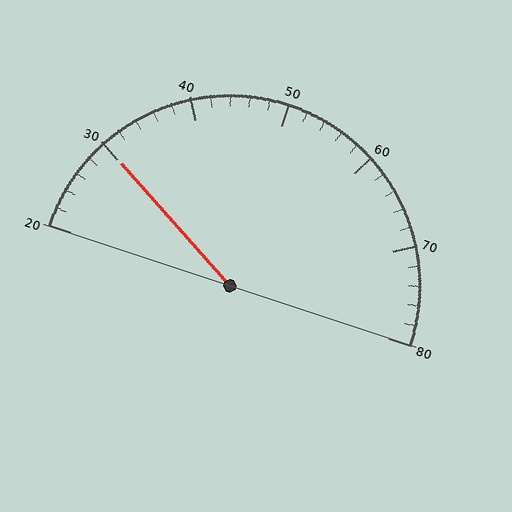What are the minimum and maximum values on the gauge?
The gauge ranges from 20 to 80.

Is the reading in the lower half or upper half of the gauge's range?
The reading is in the lower half of the range (20 to 80).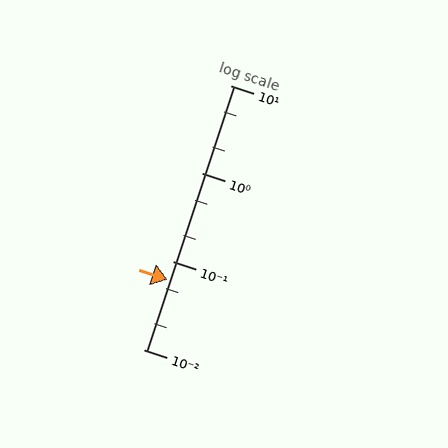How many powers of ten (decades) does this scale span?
The scale spans 3 decades, from 0.01 to 10.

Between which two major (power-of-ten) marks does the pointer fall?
The pointer is between 0.01 and 0.1.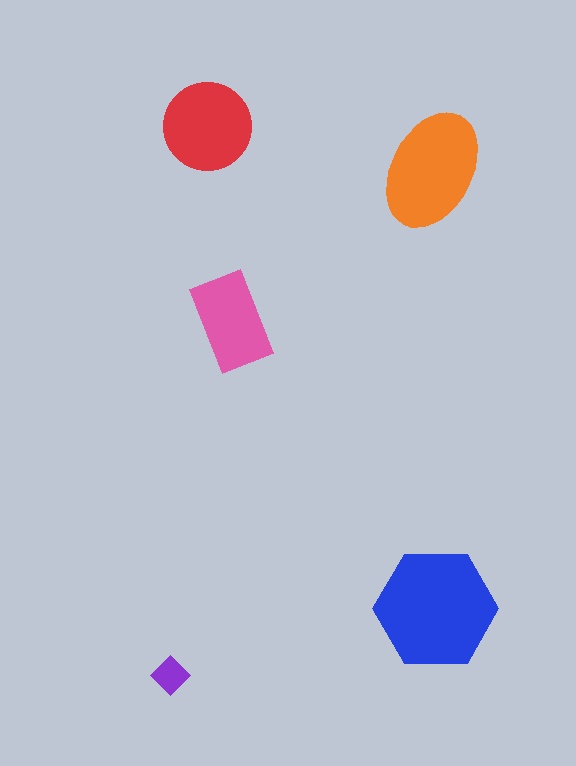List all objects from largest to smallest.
The blue hexagon, the orange ellipse, the red circle, the pink rectangle, the purple diamond.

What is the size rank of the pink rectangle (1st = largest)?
4th.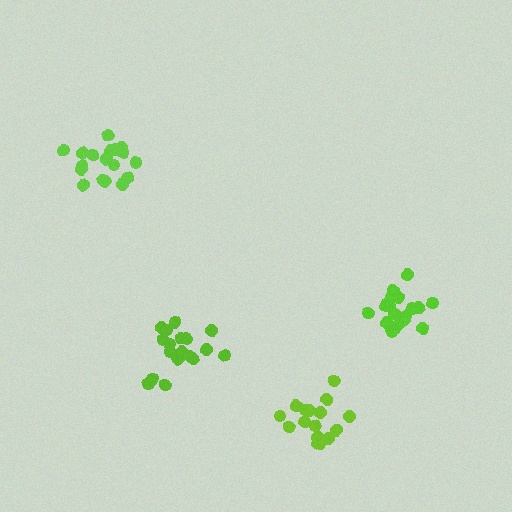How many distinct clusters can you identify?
There are 4 distinct clusters.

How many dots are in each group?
Group 1: 18 dots, Group 2: 19 dots, Group 3: 19 dots, Group 4: 16 dots (72 total).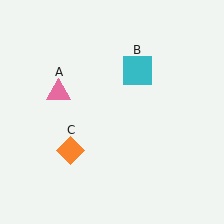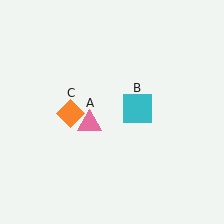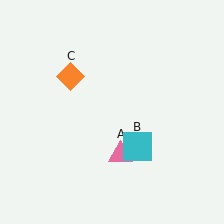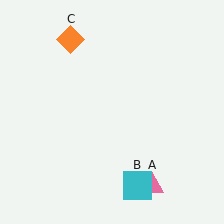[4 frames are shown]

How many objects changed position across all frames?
3 objects changed position: pink triangle (object A), cyan square (object B), orange diamond (object C).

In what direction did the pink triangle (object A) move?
The pink triangle (object A) moved down and to the right.